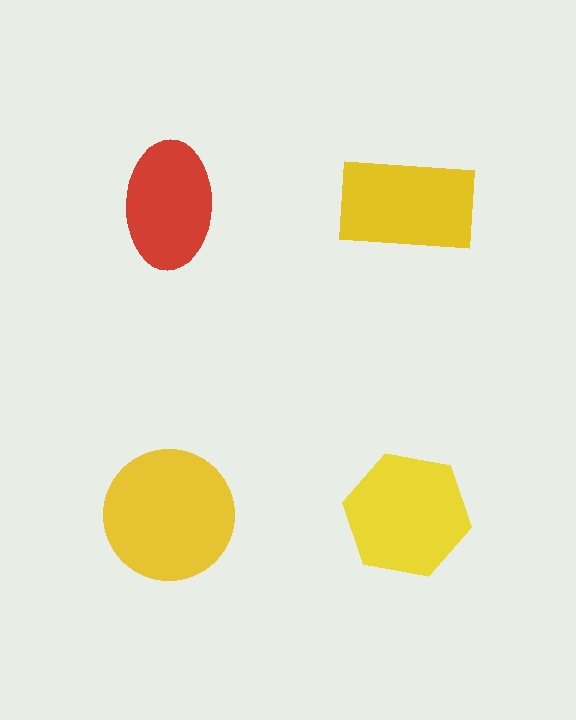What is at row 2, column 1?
A yellow circle.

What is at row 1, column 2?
A yellow rectangle.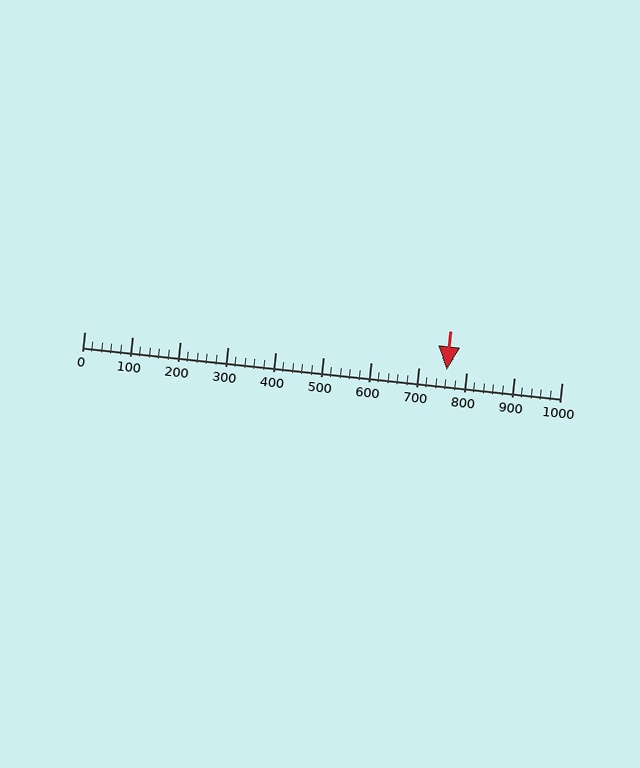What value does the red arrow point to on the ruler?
The red arrow points to approximately 760.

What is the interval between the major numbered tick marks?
The major tick marks are spaced 100 units apart.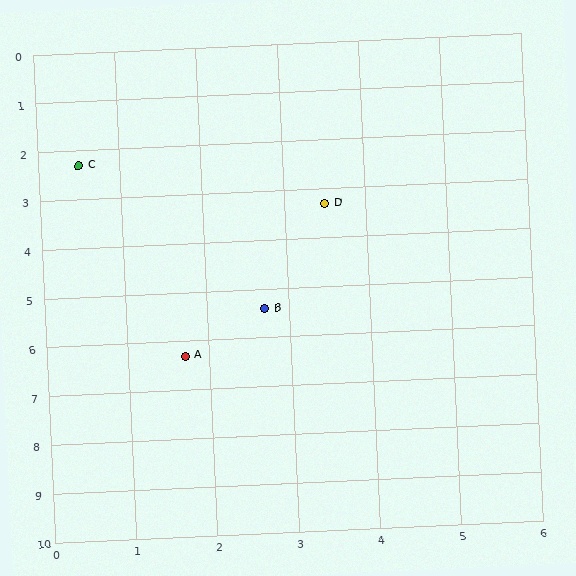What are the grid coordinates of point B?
Point B is at approximately (2.7, 5.4).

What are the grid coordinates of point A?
Point A is at approximately (1.7, 6.3).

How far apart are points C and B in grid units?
Points C and B are about 3.8 grid units apart.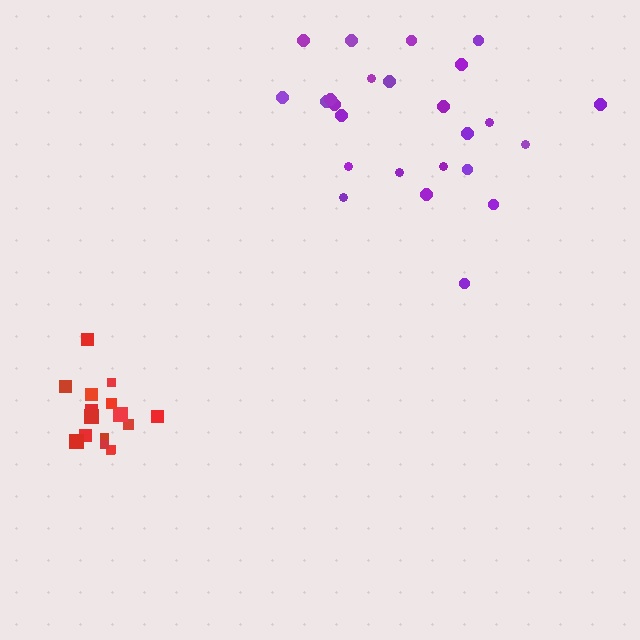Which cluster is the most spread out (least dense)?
Purple.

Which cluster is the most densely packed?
Red.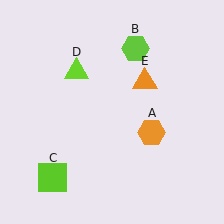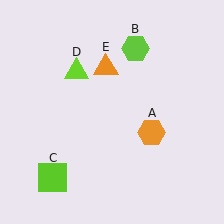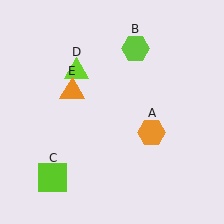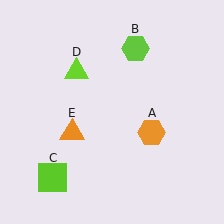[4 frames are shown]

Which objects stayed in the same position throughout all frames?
Orange hexagon (object A) and lime hexagon (object B) and lime square (object C) and lime triangle (object D) remained stationary.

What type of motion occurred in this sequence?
The orange triangle (object E) rotated counterclockwise around the center of the scene.